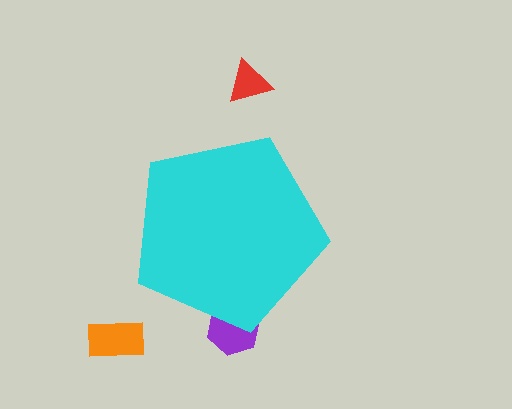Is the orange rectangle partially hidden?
No, the orange rectangle is fully visible.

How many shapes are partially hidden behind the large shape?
1 shape is partially hidden.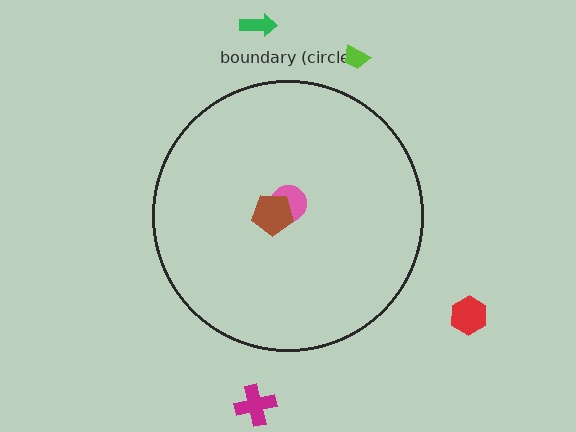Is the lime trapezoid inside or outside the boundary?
Outside.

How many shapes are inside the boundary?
2 inside, 4 outside.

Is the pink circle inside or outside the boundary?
Inside.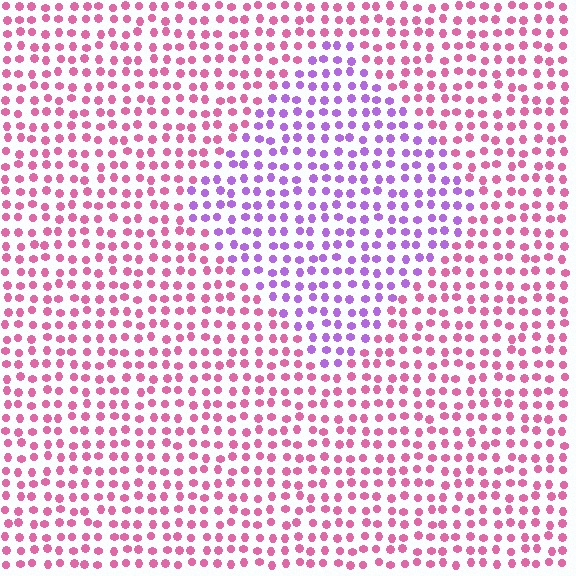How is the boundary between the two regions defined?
The boundary is defined purely by a slight shift in hue (about 51 degrees). Spacing, size, and orientation are identical on both sides.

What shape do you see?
I see a diamond.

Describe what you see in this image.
The image is filled with small pink elements in a uniform arrangement. A diamond-shaped region is visible where the elements are tinted to a slightly different hue, forming a subtle color boundary.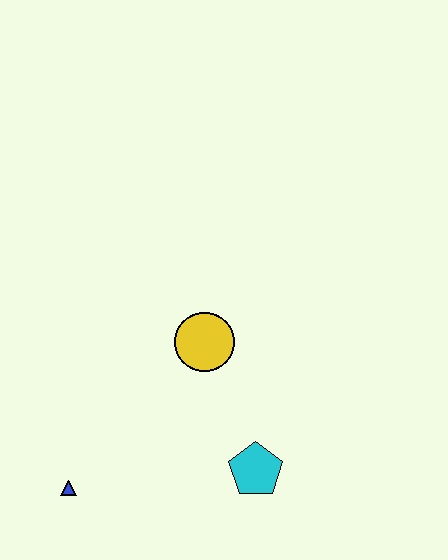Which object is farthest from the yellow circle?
The blue triangle is farthest from the yellow circle.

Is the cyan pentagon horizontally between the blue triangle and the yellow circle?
No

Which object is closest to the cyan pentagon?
The yellow circle is closest to the cyan pentagon.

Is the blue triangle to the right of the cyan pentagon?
No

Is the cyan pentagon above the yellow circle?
No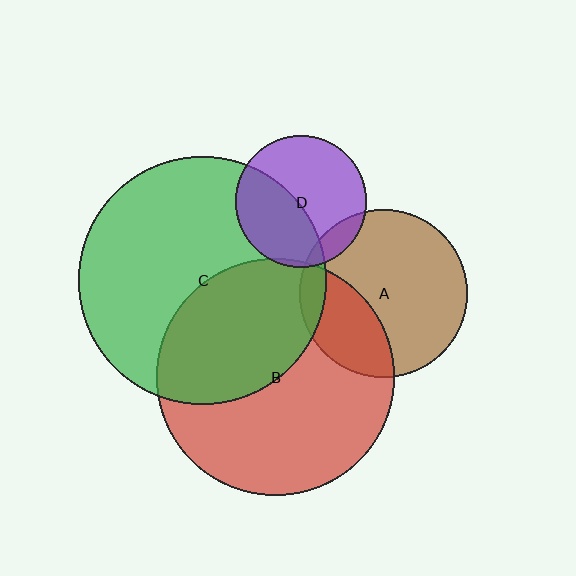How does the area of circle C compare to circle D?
Approximately 3.6 times.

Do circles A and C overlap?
Yes.